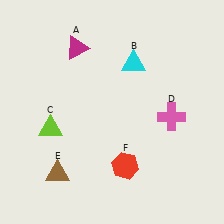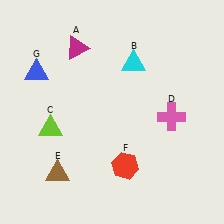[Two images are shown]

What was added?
A blue triangle (G) was added in Image 2.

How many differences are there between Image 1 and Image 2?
There is 1 difference between the two images.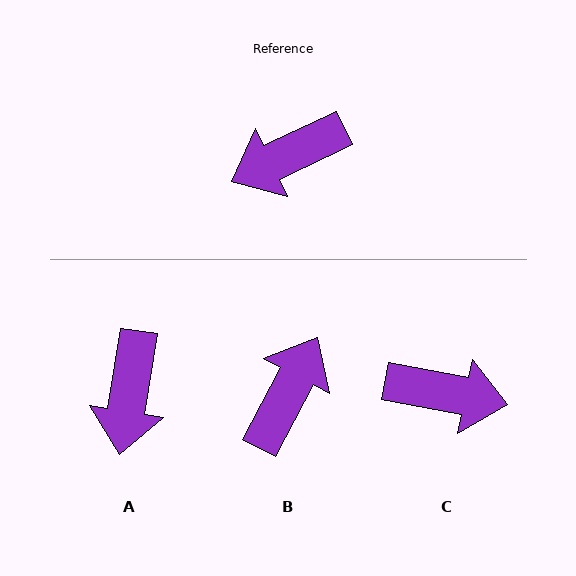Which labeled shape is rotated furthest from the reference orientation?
C, about 144 degrees away.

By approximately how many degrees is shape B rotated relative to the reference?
Approximately 143 degrees clockwise.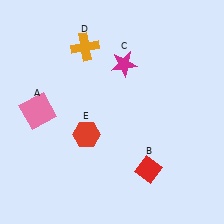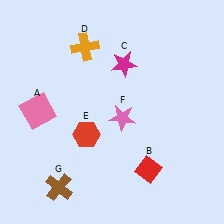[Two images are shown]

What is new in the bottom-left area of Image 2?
A brown cross (G) was added in the bottom-left area of Image 2.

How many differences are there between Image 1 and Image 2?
There are 2 differences between the two images.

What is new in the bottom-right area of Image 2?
A pink star (F) was added in the bottom-right area of Image 2.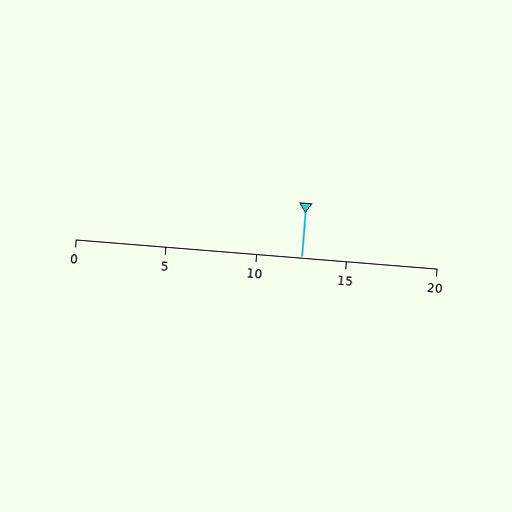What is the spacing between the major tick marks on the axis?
The major ticks are spaced 5 apart.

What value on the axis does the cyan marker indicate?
The marker indicates approximately 12.5.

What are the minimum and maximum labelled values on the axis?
The axis runs from 0 to 20.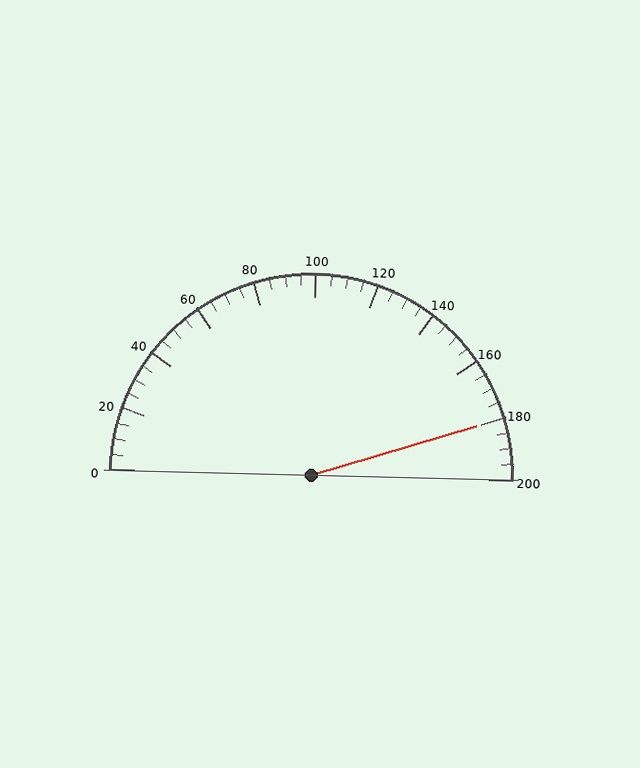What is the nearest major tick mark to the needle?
The nearest major tick mark is 180.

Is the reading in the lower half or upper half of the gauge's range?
The reading is in the upper half of the range (0 to 200).